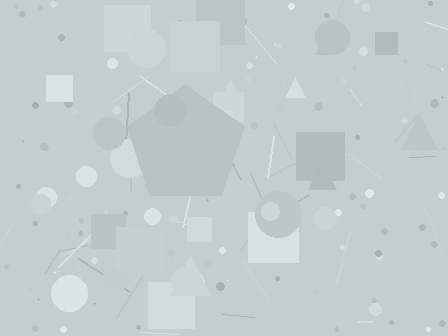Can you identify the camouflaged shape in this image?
The camouflaged shape is a pentagon.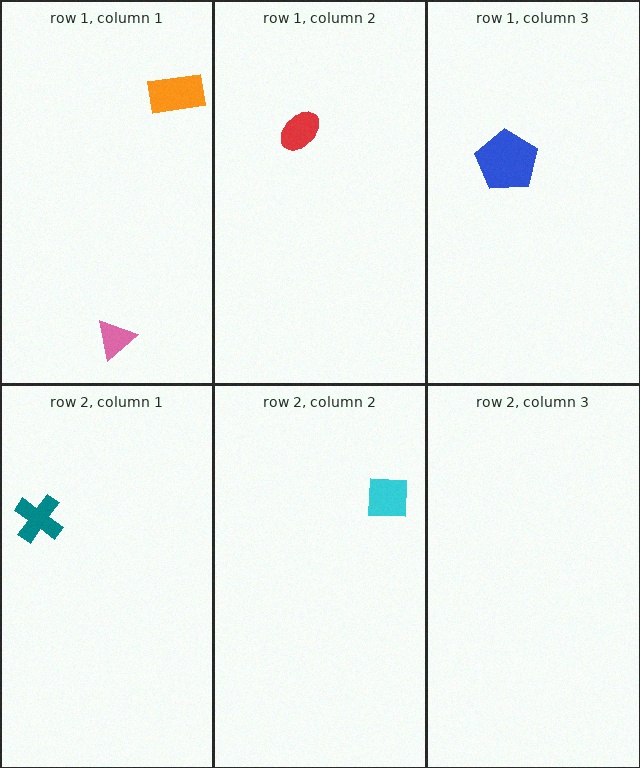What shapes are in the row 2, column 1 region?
The teal cross.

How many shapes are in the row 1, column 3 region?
1.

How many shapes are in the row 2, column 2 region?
1.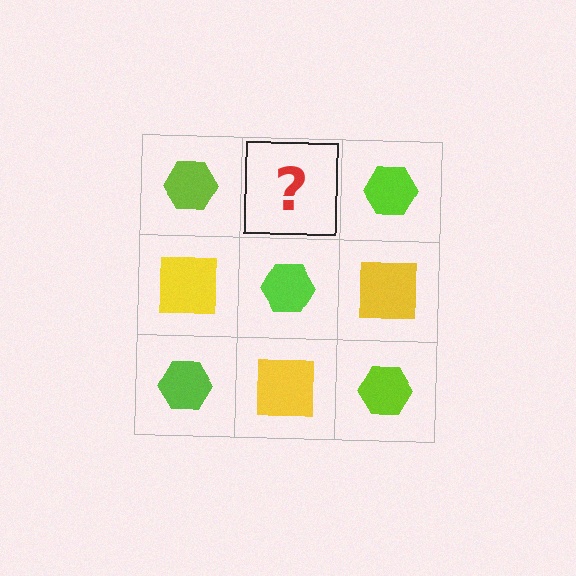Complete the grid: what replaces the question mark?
The question mark should be replaced with a yellow square.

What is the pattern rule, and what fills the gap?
The rule is that it alternates lime hexagon and yellow square in a checkerboard pattern. The gap should be filled with a yellow square.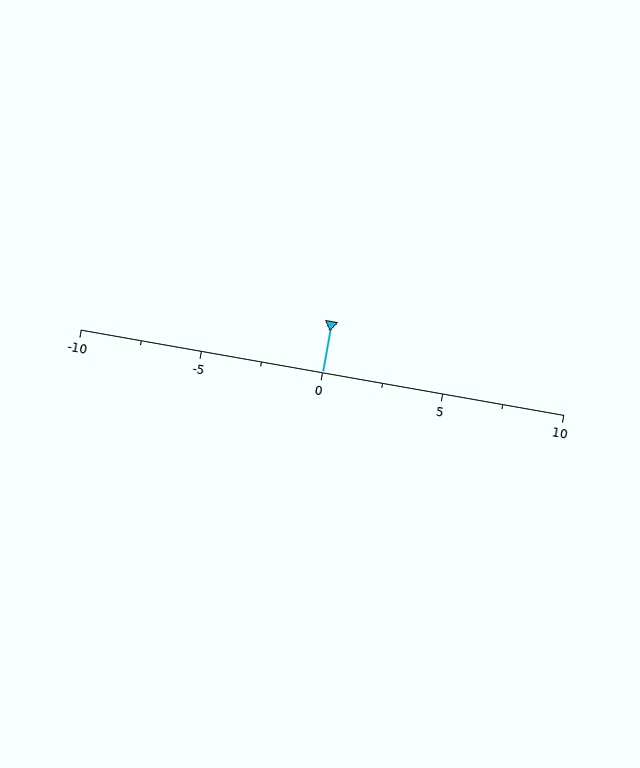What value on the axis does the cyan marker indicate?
The marker indicates approximately 0.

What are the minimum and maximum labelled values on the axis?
The axis runs from -10 to 10.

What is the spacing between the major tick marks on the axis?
The major ticks are spaced 5 apart.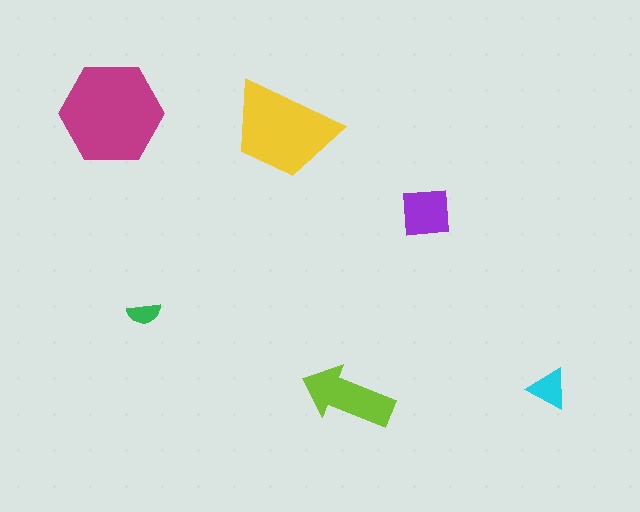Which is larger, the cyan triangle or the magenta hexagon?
The magenta hexagon.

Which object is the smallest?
The green semicircle.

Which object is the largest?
The magenta hexagon.